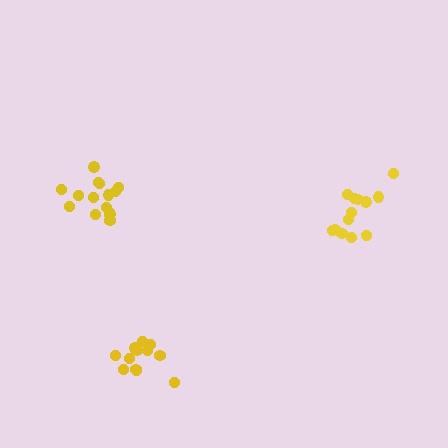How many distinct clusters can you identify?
There are 3 distinct clusters.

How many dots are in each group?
Group 1: 12 dots, Group 2: 13 dots, Group 3: 15 dots (40 total).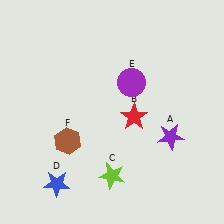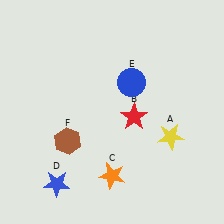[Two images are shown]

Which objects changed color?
A changed from purple to yellow. C changed from lime to orange. E changed from purple to blue.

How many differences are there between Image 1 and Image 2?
There are 3 differences between the two images.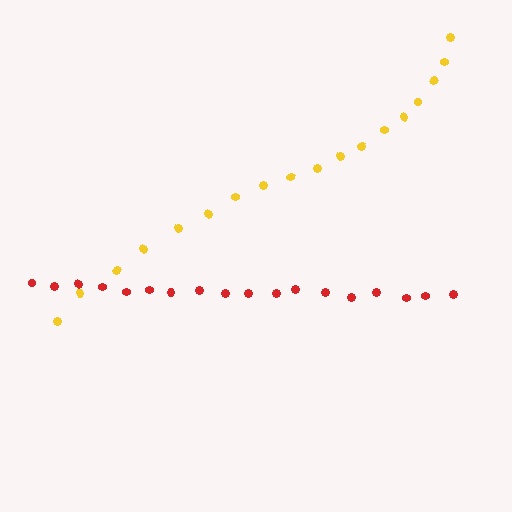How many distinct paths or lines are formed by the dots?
There are 2 distinct paths.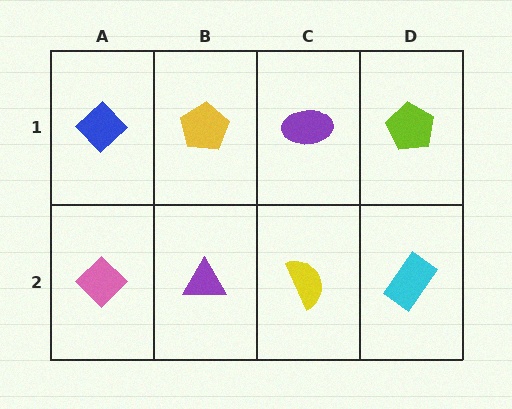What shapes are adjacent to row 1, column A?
A pink diamond (row 2, column A), a yellow pentagon (row 1, column B).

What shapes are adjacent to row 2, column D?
A lime pentagon (row 1, column D), a yellow semicircle (row 2, column C).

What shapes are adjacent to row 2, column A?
A blue diamond (row 1, column A), a purple triangle (row 2, column B).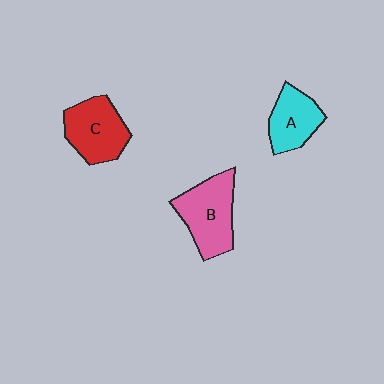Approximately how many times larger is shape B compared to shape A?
Approximately 1.4 times.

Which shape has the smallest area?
Shape A (cyan).